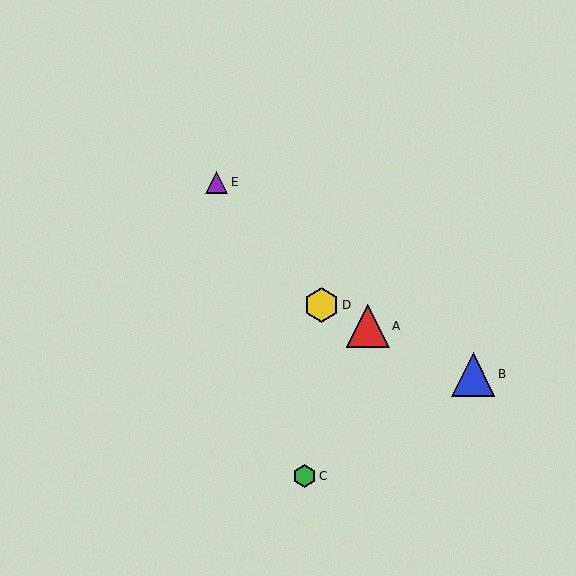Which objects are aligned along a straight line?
Objects A, B, D are aligned along a straight line.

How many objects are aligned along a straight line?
3 objects (A, B, D) are aligned along a straight line.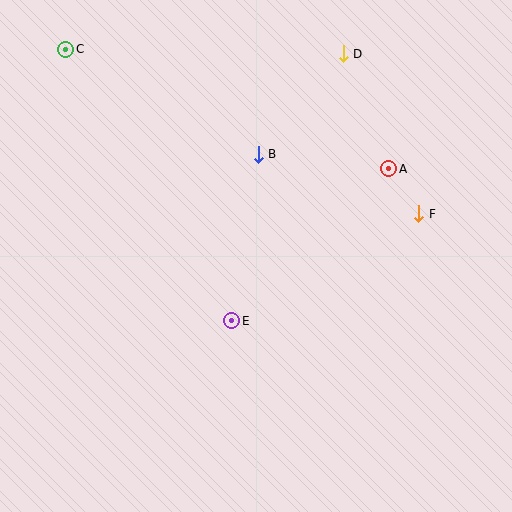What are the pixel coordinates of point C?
Point C is at (66, 49).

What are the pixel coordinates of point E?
Point E is at (232, 321).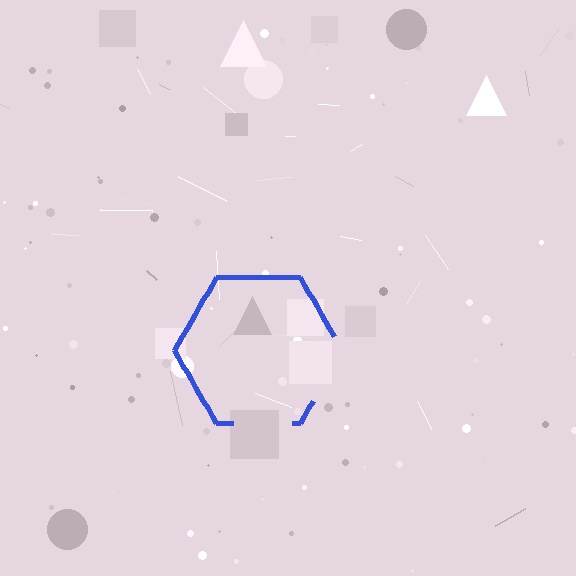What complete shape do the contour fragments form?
The contour fragments form a hexagon.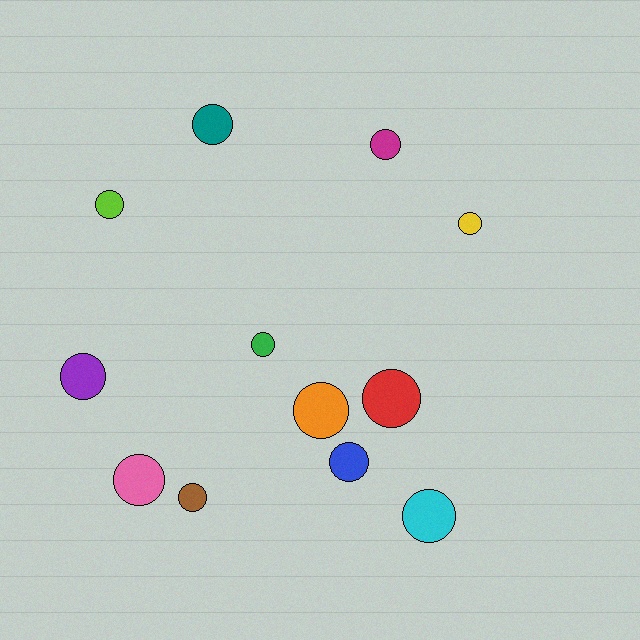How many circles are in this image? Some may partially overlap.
There are 12 circles.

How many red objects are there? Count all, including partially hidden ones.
There is 1 red object.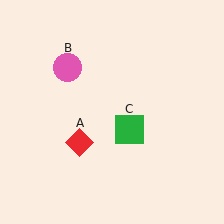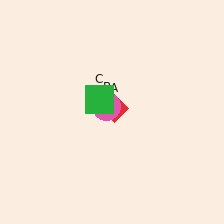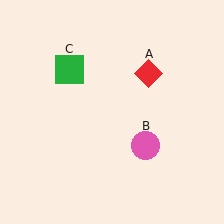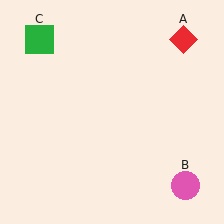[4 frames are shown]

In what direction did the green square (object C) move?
The green square (object C) moved up and to the left.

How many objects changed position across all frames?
3 objects changed position: red diamond (object A), pink circle (object B), green square (object C).